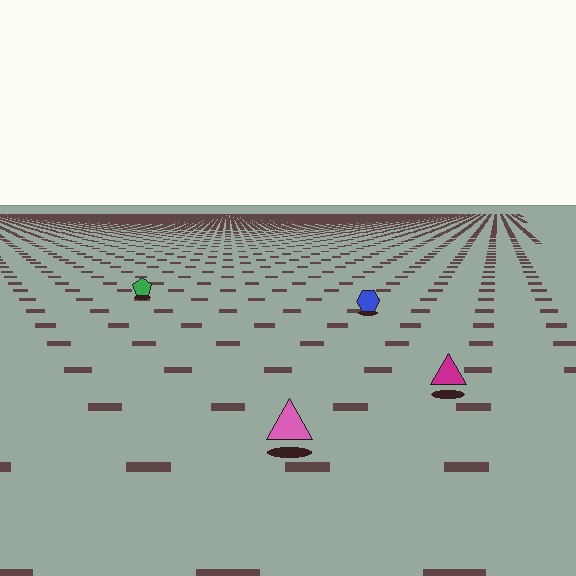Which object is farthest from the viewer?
The green pentagon is farthest from the viewer. It appears smaller and the ground texture around it is denser.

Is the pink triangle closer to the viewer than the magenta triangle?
Yes. The pink triangle is closer — you can tell from the texture gradient: the ground texture is coarser near it.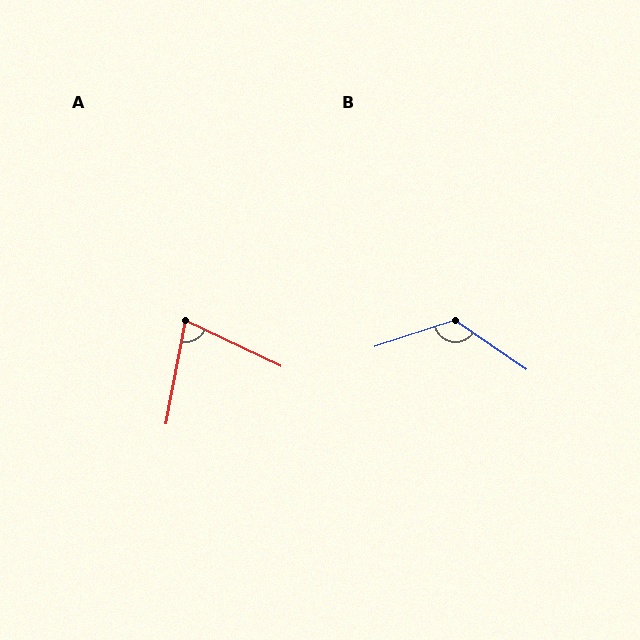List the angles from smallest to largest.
A (75°), B (127°).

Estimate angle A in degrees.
Approximately 75 degrees.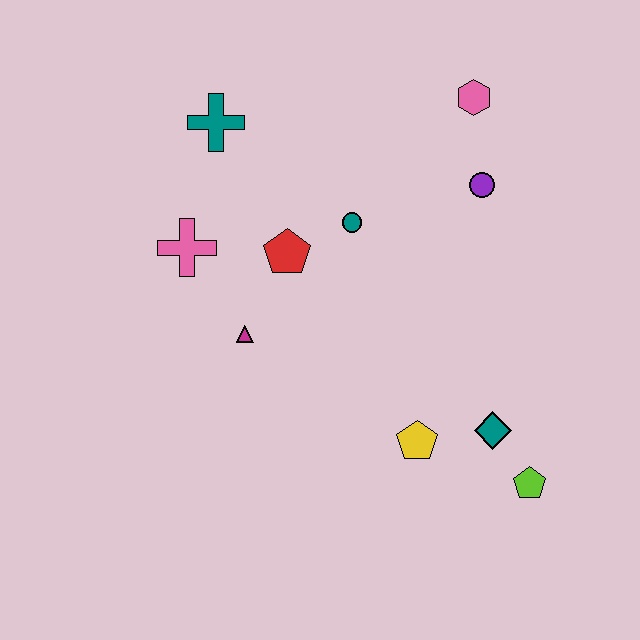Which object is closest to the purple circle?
The pink hexagon is closest to the purple circle.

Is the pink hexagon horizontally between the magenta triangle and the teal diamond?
Yes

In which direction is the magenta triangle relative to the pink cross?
The magenta triangle is below the pink cross.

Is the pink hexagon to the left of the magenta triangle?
No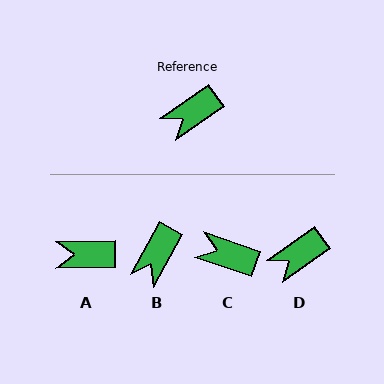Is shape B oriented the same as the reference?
No, it is off by about 26 degrees.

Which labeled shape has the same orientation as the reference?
D.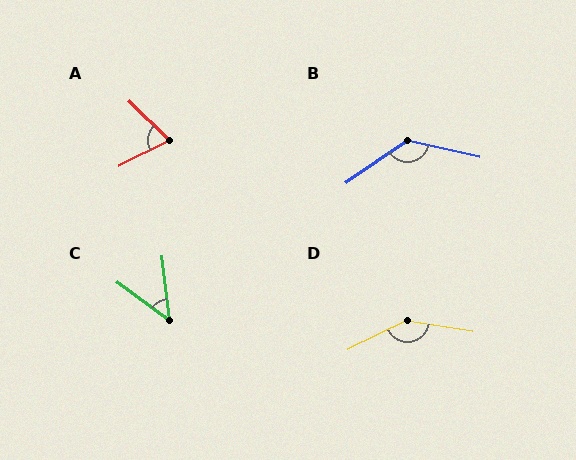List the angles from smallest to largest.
C (47°), A (71°), B (133°), D (145°).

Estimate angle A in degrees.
Approximately 71 degrees.